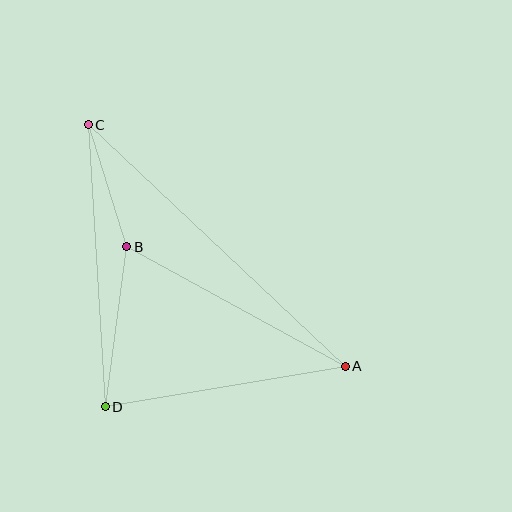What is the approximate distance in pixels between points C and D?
The distance between C and D is approximately 282 pixels.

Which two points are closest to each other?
Points B and C are closest to each other.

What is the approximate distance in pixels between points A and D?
The distance between A and D is approximately 243 pixels.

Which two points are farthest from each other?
Points A and C are farthest from each other.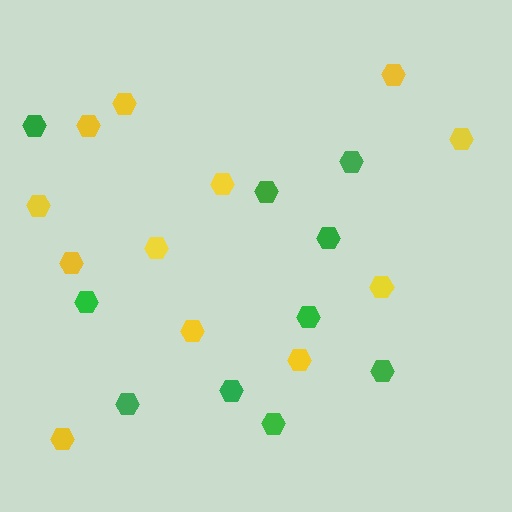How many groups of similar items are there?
There are 2 groups: one group of yellow hexagons (12) and one group of green hexagons (10).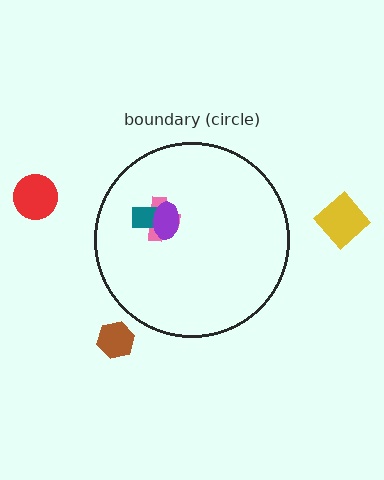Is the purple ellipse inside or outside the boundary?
Inside.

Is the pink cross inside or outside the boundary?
Inside.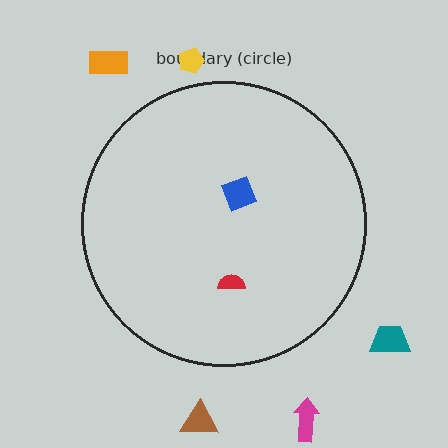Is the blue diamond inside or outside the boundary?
Inside.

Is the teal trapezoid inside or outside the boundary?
Outside.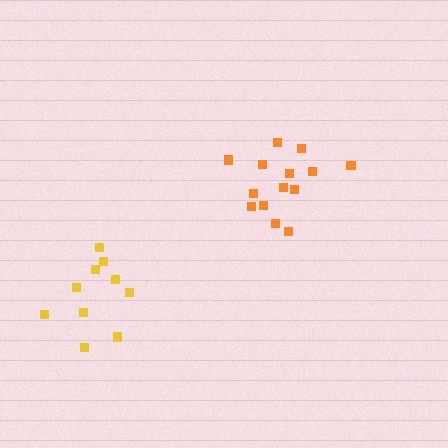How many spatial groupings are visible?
There are 2 spatial groupings.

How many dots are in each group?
Group 1: 10 dots, Group 2: 14 dots (24 total).